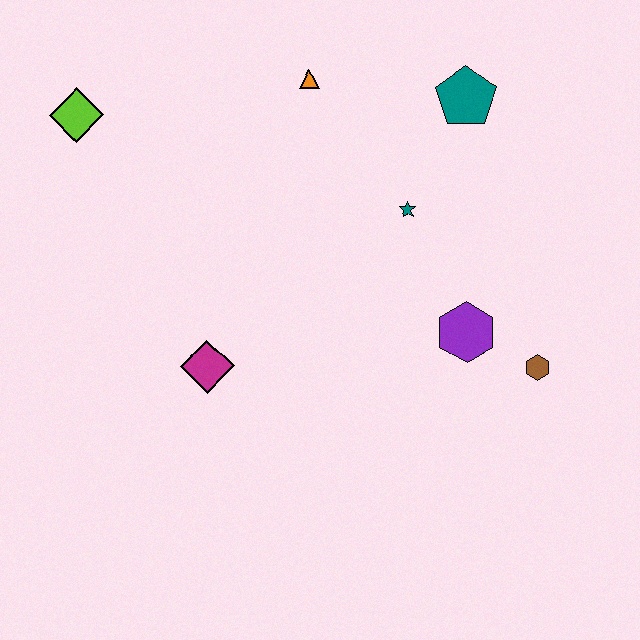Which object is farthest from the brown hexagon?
The lime diamond is farthest from the brown hexagon.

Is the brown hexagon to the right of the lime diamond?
Yes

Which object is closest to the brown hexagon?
The purple hexagon is closest to the brown hexagon.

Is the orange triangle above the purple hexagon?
Yes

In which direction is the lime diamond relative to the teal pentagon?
The lime diamond is to the left of the teal pentagon.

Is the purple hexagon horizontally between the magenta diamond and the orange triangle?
No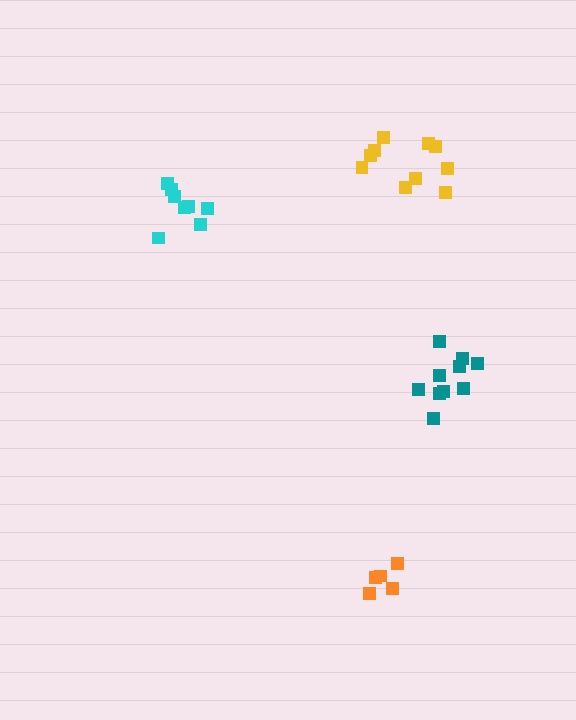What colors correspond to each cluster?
The clusters are colored: orange, yellow, cyan, teal.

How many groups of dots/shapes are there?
There are 4 groups.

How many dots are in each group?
Group 1: 5 dots, Group 2: 10 dots, Group 3: 8 dots, Group 4: 10 dots (33 total).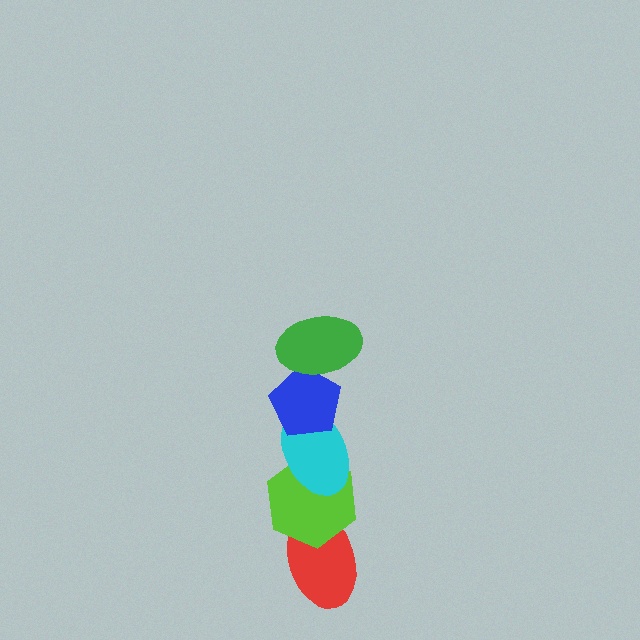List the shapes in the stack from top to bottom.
From top to bottom: the green ellipse, the blue pentagon, the cyan ellipse, the lime hexagon, the red ellipse.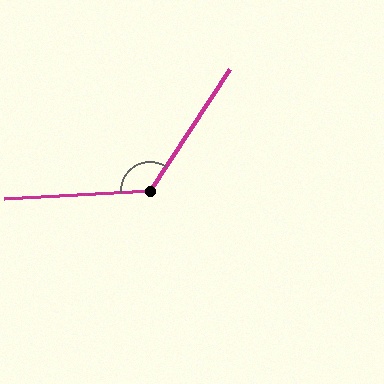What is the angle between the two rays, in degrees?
Approximately 126 degrees.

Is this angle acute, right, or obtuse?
It is obtuse.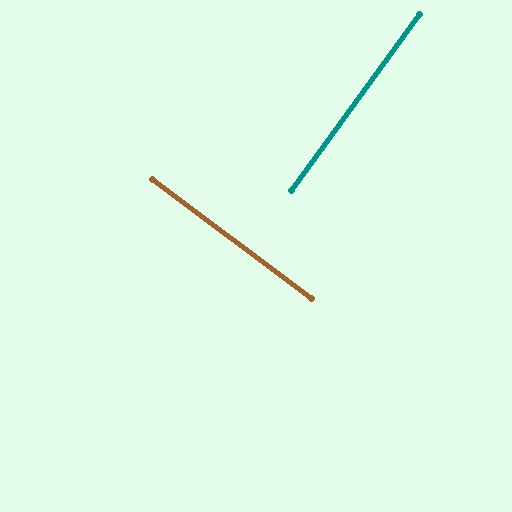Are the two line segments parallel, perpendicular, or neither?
Perpendicular — they meet at approximately 89°.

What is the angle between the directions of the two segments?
Approximately 89 degrees.